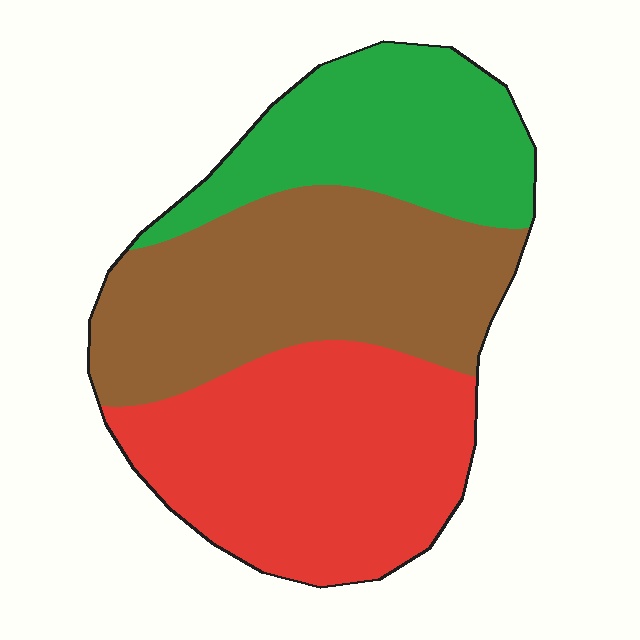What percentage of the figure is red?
Red takes up about three eighths (3/8) of the figure.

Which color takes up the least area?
Green, at roughly 25%.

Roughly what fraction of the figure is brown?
Brown takes up between a third and a half of the figure.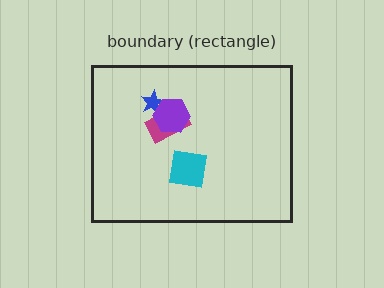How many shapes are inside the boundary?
4 inside, 0 outside.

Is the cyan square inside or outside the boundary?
Inside.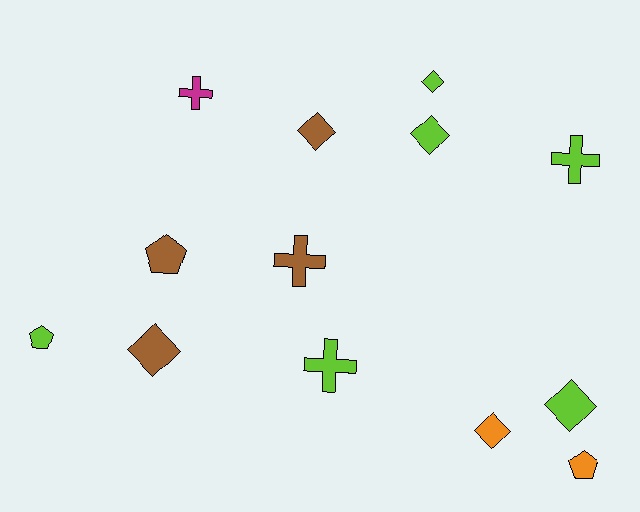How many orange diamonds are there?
There is 1 orange diamond.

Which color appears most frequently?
Lime, with 6 objects.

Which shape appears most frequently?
Diamond, with 6 objects.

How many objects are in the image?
There are 13 objects.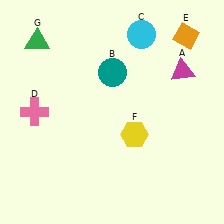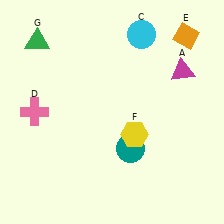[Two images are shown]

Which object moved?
The teal circle (B) moved down.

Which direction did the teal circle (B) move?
The teal circle (B) moved down.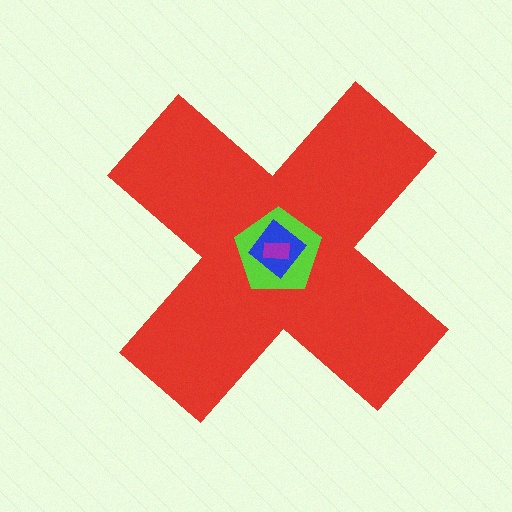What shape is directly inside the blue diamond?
The purple rectangle.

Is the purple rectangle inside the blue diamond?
Yes.